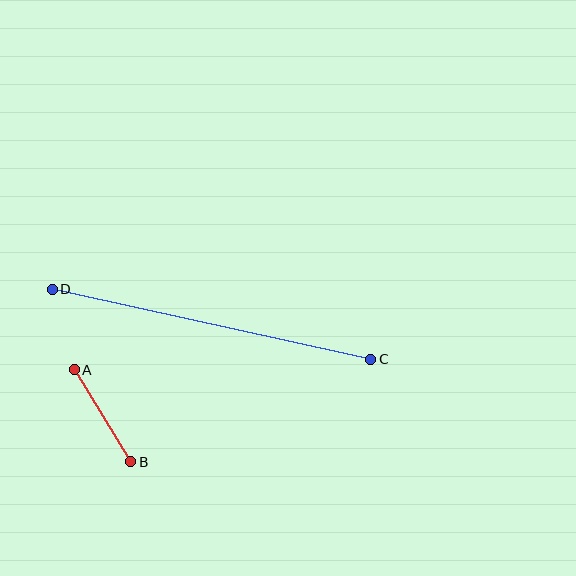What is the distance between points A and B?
The distance is approximately 108 pixels.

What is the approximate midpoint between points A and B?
The midpoint is at approximately (102, 416) pixels.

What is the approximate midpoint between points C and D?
The midpoint is at approximately (211, 324) pixels.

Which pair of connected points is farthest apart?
Points C and D are farthest apart.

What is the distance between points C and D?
The distance is approximately 326 pixels.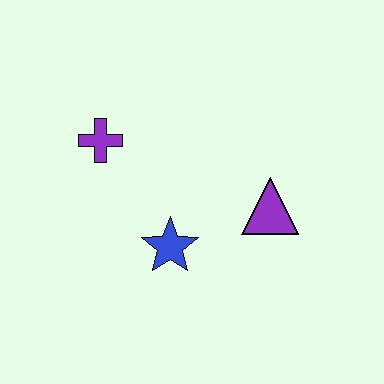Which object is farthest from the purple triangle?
The purple cross is farthest from the purple triangle.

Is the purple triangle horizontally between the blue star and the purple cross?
No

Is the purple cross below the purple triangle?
No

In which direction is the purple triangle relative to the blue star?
The purple triangle is to the right of the blue star.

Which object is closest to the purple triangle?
The blue star is closest to the purple triangle.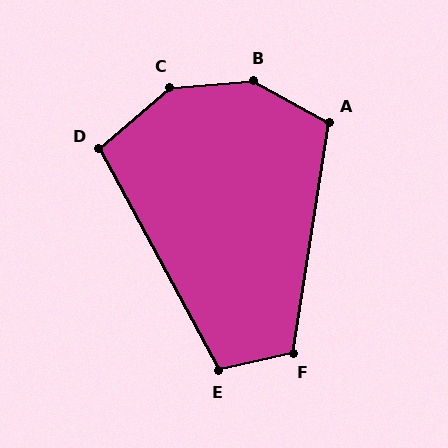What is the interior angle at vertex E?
Approximately 105 degrees (obtuse).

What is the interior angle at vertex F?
Approximately 112 degrees (obtuse).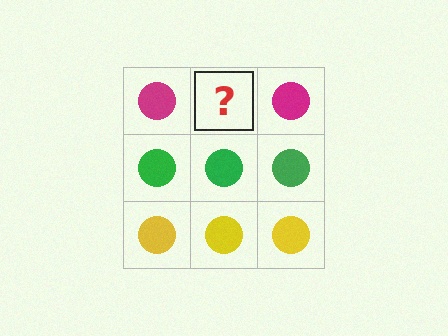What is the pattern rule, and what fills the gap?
The rule is that each row has a consistent color. The gap should be filled with a magenta circle.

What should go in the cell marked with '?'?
The missing cell should contain a magenta circle.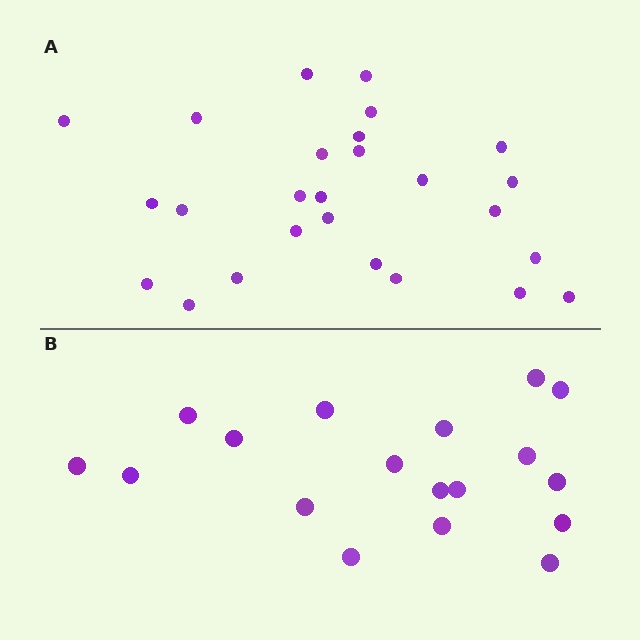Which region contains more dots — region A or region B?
Region A (the top region) has more dots.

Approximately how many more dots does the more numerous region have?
Region A has roughly 8 or so more dots than region B.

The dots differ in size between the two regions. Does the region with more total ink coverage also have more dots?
No. Region B has more total ink coverage because its dots are larger, but region A actually contains more individual dots. Total area can be misleading — the number of items is what matters here.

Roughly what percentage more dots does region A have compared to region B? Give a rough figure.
About 45% more.